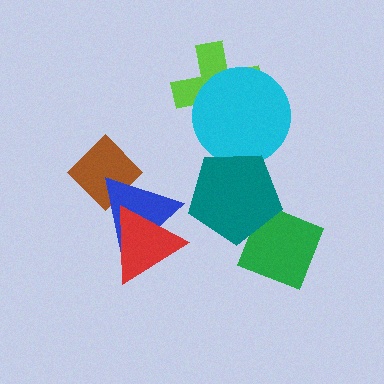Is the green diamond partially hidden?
Yes, it is partially covered by another shape.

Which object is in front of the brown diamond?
The blue triangle is in front of the brown diamond.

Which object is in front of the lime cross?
The cyan circle is in front of the lime cross.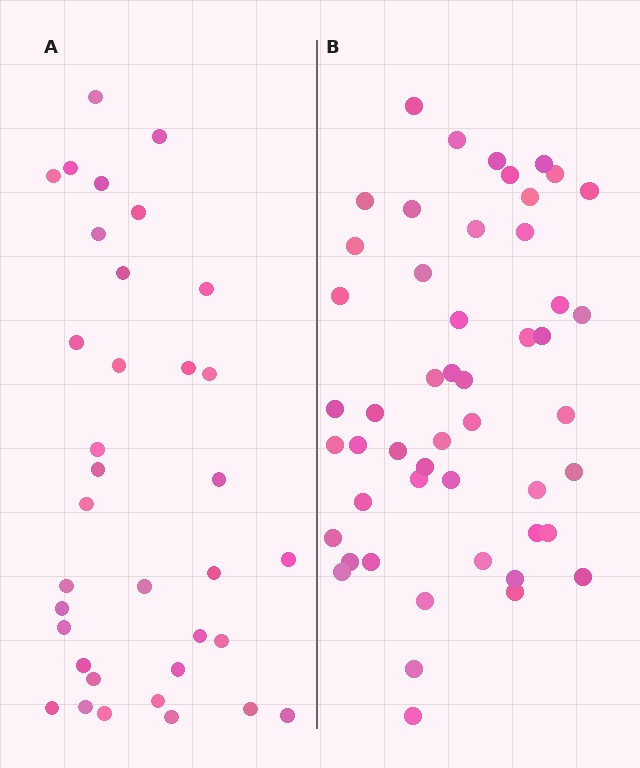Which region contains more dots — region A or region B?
Region B (the right region) has more dots.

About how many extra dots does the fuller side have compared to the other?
Region B has approximately 15 more dots than region A.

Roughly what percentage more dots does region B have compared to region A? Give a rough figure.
About 45% more.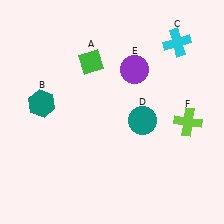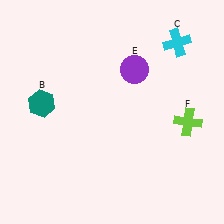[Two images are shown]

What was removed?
The green diamond (A), the teal circle (D) were removed in Image 2.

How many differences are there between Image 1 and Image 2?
There are 2 differences between the two images.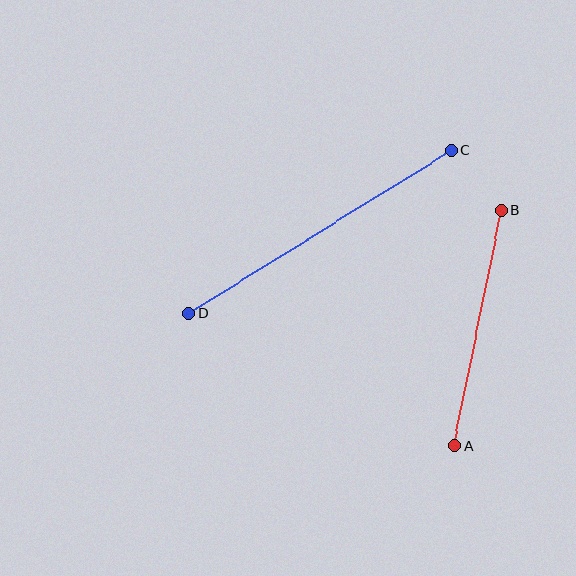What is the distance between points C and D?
The distance is approximately 308 pixels.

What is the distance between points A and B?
The distance is approximately 241 pixels.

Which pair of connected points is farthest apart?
Points C and D are farthest apart.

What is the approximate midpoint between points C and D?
The midpoint is at approximately (320, 232) pixels.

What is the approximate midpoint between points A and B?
The midpoint is at approximately (478, 328) pixels.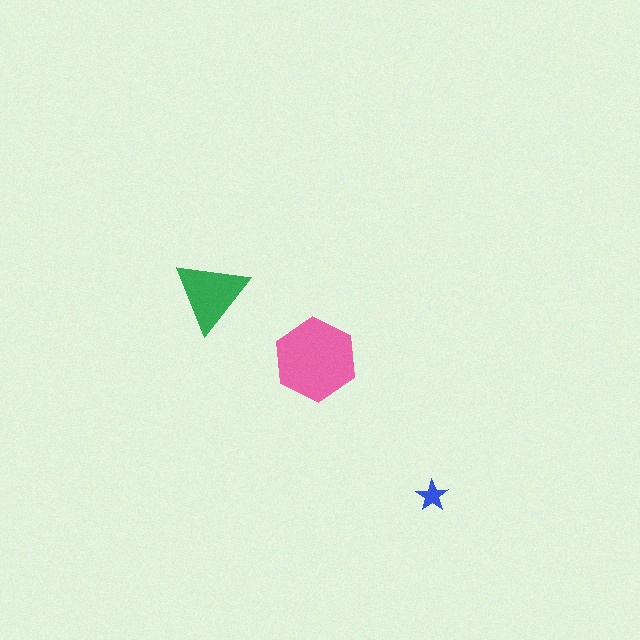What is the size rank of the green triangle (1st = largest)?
2nd.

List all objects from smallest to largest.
The blue star, the green triangle, the pink hexagon.